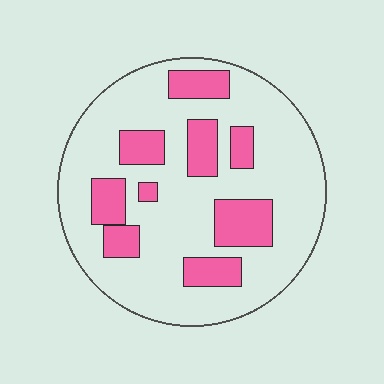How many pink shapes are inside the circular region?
9.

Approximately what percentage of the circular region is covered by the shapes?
Approximately 25%.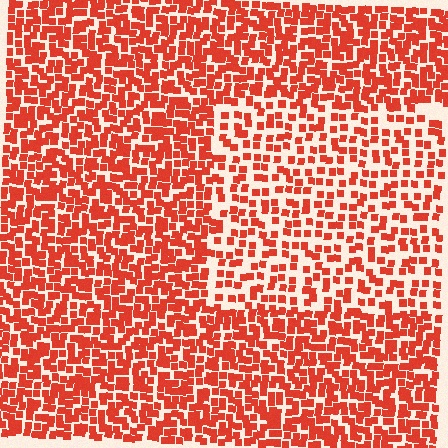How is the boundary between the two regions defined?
The boundary is defined by a change in element density (approximately 1.8x ratio). All elements are the same color, size, and shape.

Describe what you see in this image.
The image contains small red elements arranged at two different densities. A rectangle-shaped region is visible where the elements are less densely packed than the surrounding area.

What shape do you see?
I see a rectangle.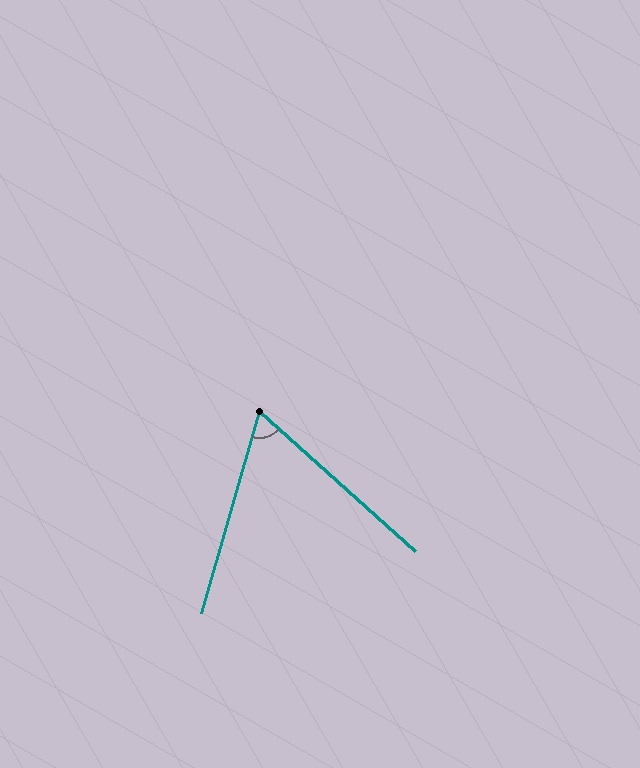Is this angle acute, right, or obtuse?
It is acute.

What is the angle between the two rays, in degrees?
Approximately 64 degrees.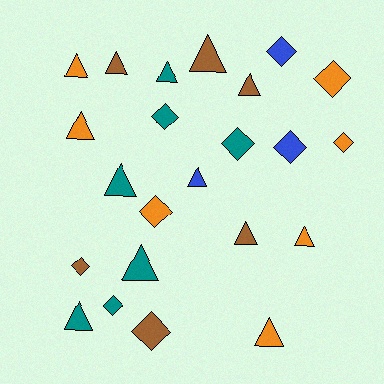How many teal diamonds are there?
There are 3 teal diamonds.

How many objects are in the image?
There are 23 objects.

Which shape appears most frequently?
Triangle, with 13 objects.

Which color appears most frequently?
Teal, with 7 objects.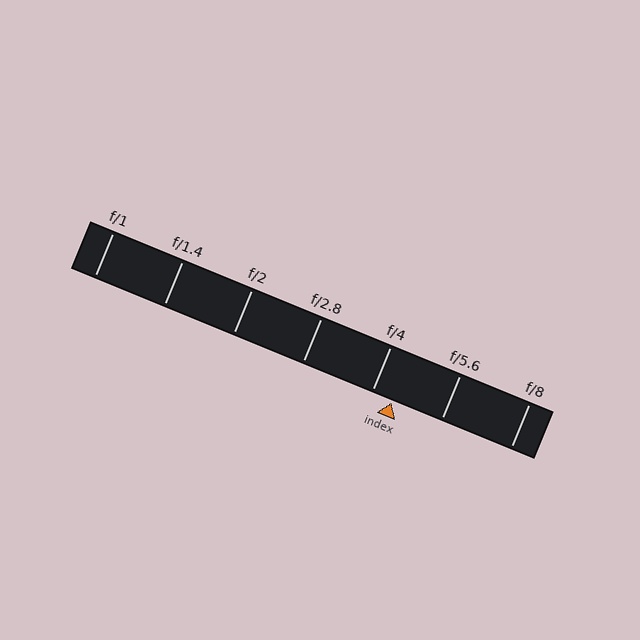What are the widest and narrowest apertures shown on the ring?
The widest aperture shown is f/1 and the narrowest is f/8.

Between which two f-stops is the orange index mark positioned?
The index mark is between f/4 and f/5.6.